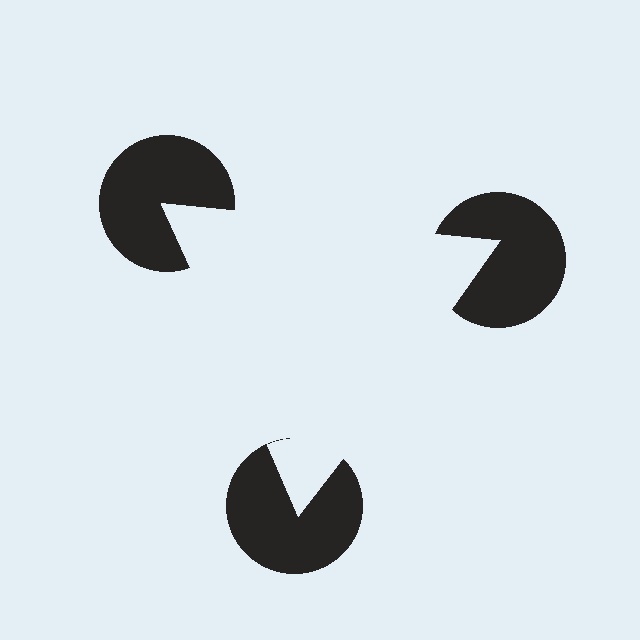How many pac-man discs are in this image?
There are 3 — one at each vertex of the illusory triangle.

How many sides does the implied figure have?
3 sides.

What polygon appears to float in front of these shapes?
An illusory triangle — its edges are inferred from the aligned wedge cuts in the pac-man discs, not physically drawn.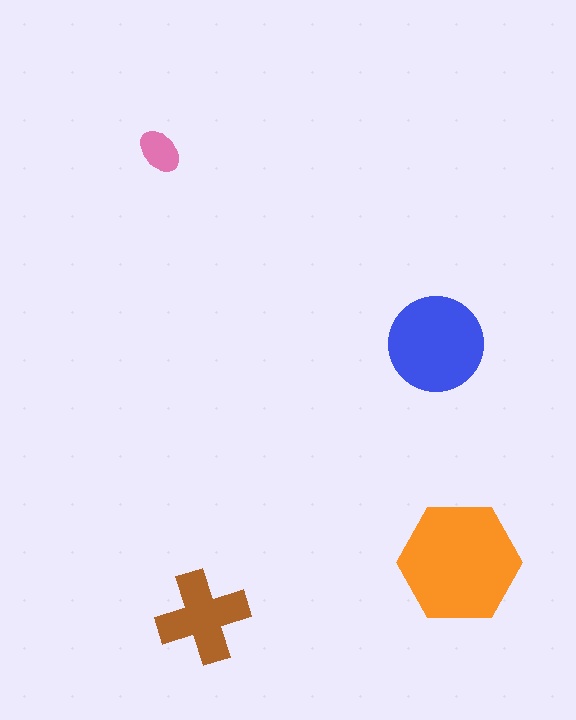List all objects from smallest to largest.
The pink ellipse, the brown cross, the blue circle, the orange hexagon.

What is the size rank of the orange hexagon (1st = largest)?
1st.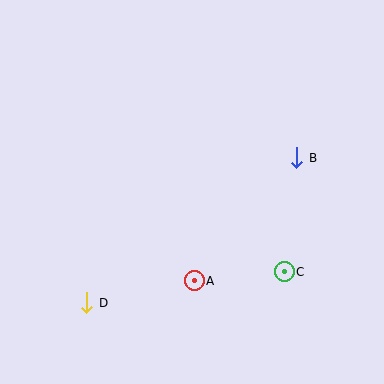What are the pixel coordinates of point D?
Point D is at (87, 303).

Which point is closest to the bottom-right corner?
Point C is closest to the bottom-right corner.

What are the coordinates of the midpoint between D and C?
The midpoint between D and C is at (186, 287).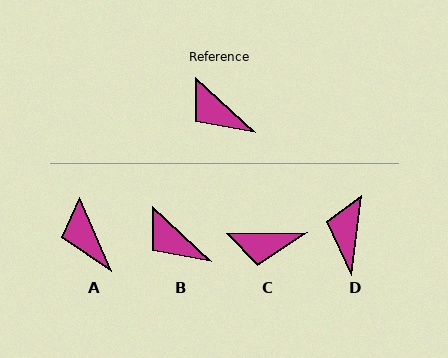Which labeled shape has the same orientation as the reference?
B.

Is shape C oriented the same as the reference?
No, it is off by about 44 degrees.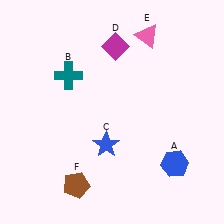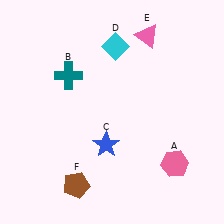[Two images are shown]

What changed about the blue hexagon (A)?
In Image 1, A is blue. In Image 2, it changed to pink.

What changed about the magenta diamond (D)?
In Image 1, D is magenta. In Image 2, it changed to cyan.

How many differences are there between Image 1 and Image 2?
There are 2 differences between the two images.